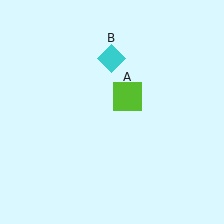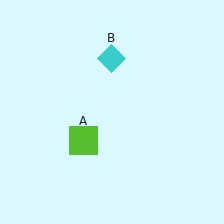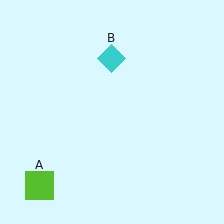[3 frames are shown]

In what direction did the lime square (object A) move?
The lime square (object A) moved down and to the left.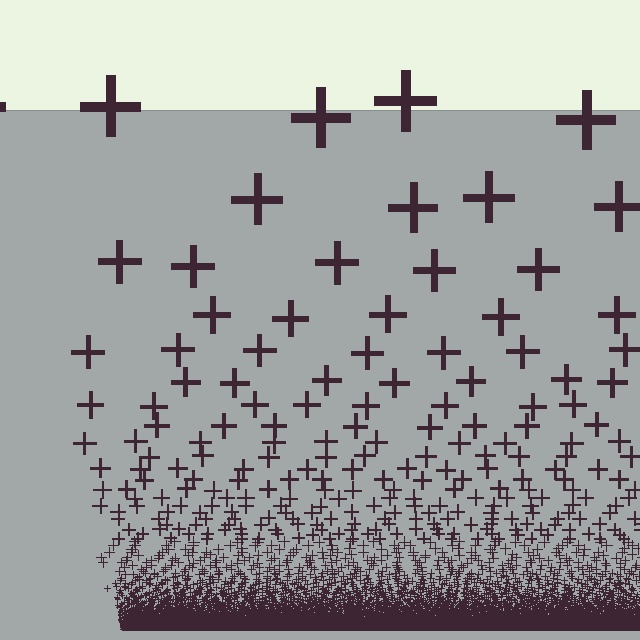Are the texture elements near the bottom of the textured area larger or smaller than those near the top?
Smaller. The gradient is inverted — elements near the bottom are smaller and denser.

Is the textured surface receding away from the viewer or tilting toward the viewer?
The surface appears to tilt toward the viewer. Texture elements get larger and sparser toward the top.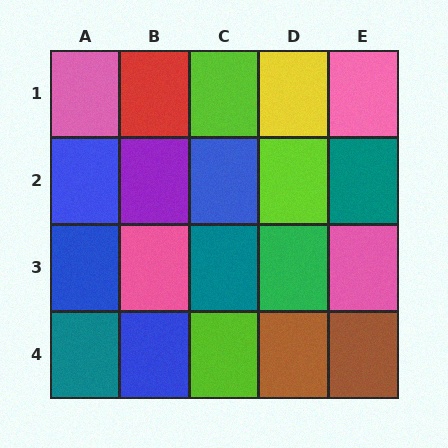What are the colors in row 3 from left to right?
Blue, pink, teal, green, pink.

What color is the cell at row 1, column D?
Yellow.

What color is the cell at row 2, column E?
Teal.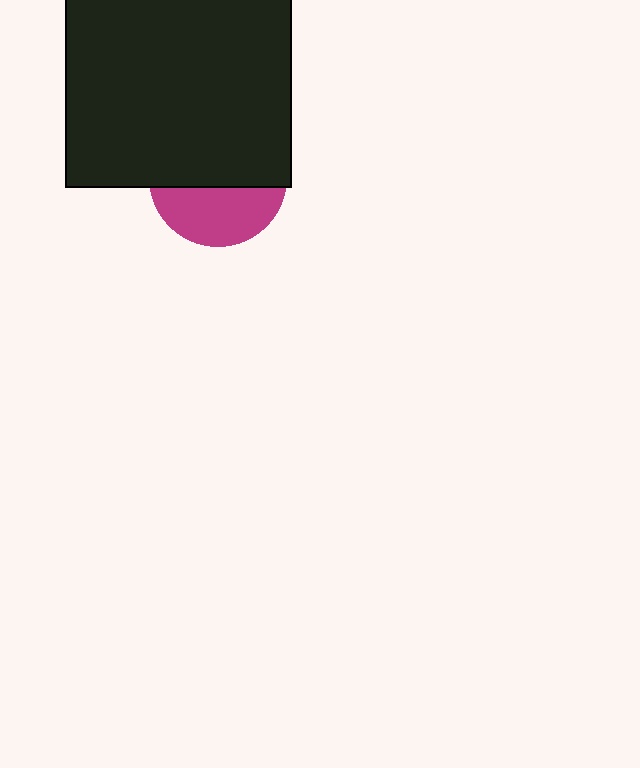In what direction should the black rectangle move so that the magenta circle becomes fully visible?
The black rectangle should move up. That is the shortest direction to clear the overlap and leave the magenta circle fully visible.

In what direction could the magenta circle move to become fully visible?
The magenta circle could move down. That would shift it out from behind the black rectangle entirely.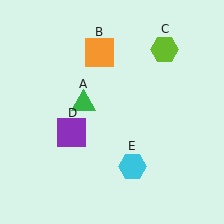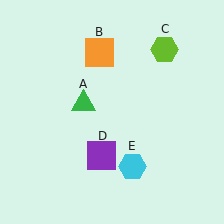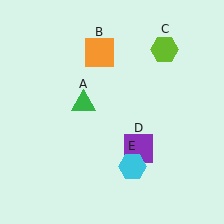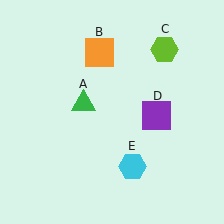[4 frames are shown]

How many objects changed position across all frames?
1 object changed position: purple square (object D).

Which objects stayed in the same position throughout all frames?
Green triangle (object A) and orange square (object B) and lime hexagon (object C) and cyan hexagon (object E) remained stationary.